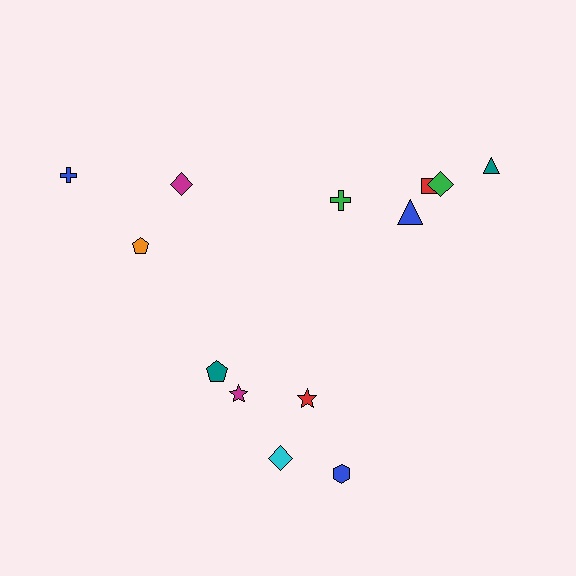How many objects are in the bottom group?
There are 5 objects.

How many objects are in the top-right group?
There are 5 objects.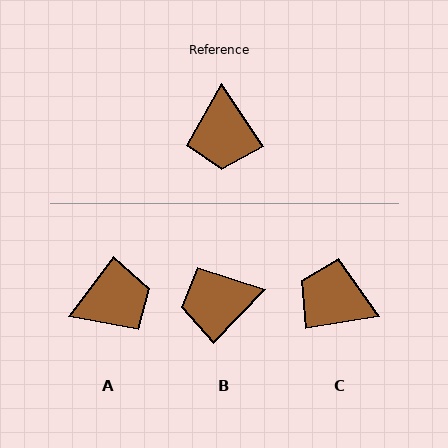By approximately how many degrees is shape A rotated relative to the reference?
Approximately 109 degrees counter-clockwise.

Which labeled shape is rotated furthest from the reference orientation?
C, about 115 degrees away.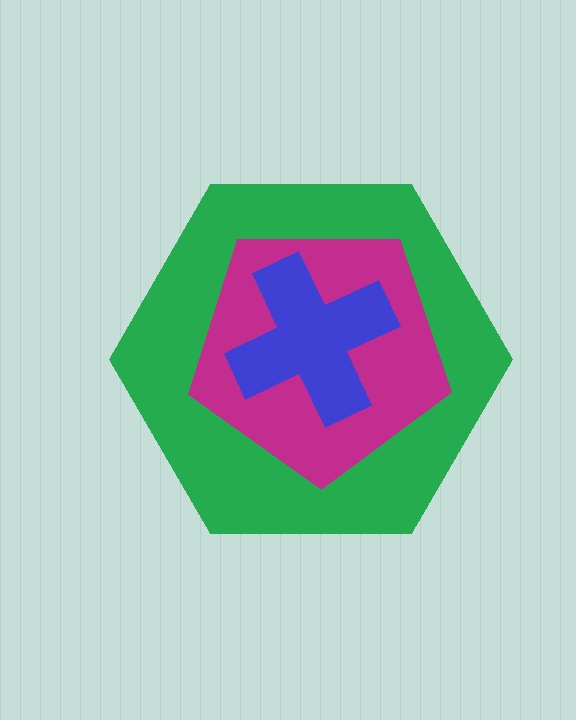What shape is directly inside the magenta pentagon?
The blue cross.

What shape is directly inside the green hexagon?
The magenta pentagon.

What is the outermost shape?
The green hexagon.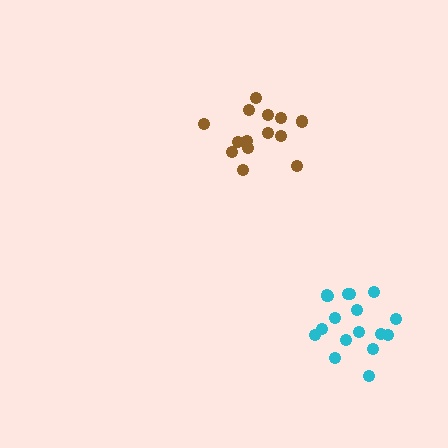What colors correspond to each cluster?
The clusters are colored: brown, cyan.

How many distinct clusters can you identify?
There are 2 distinct clusters.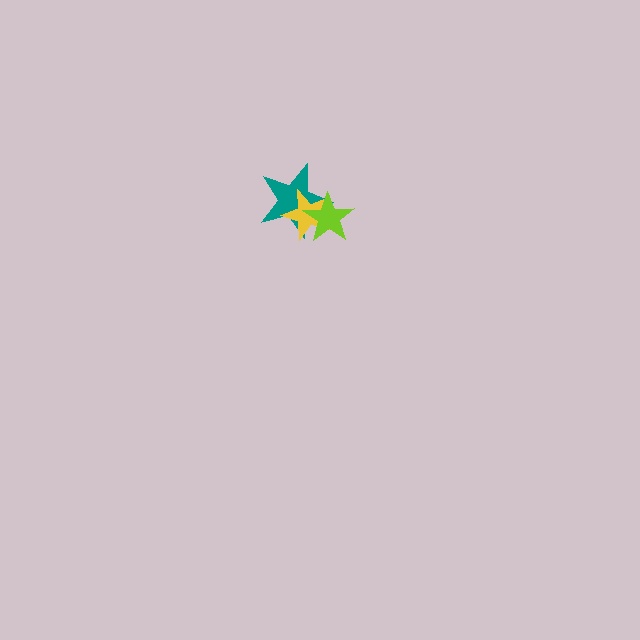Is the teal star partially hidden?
Yes, it is partially covered by another shape.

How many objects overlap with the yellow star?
2 objects overlap with the yellow star.